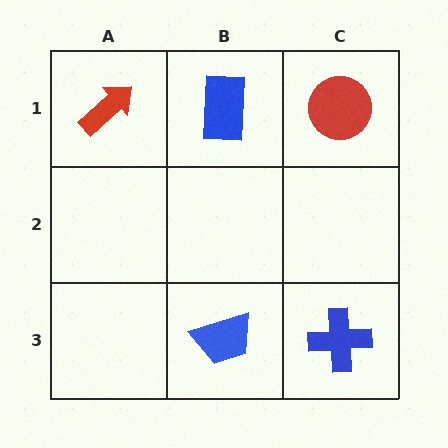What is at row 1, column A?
A red arrow.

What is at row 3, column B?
A blue trapezoid.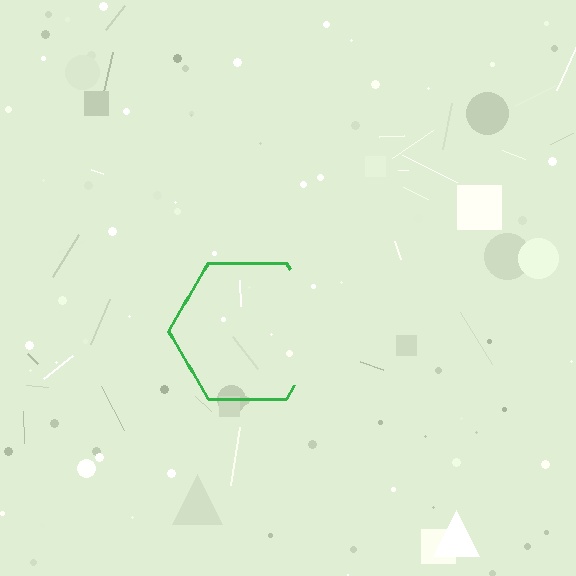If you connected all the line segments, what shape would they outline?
They would outline a hexagon.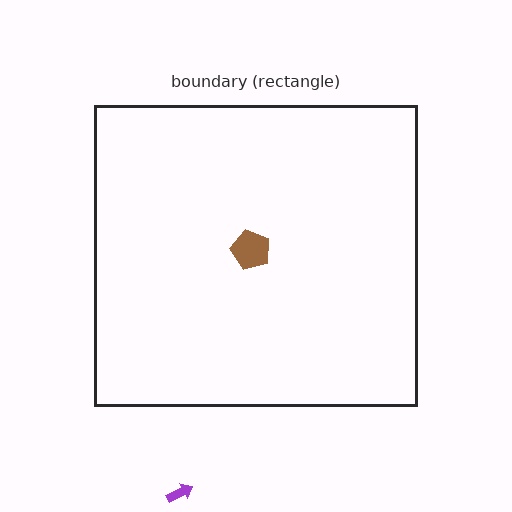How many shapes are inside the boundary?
1 inside, 1 outside.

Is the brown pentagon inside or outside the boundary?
Inside.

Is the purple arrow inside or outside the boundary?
Outside.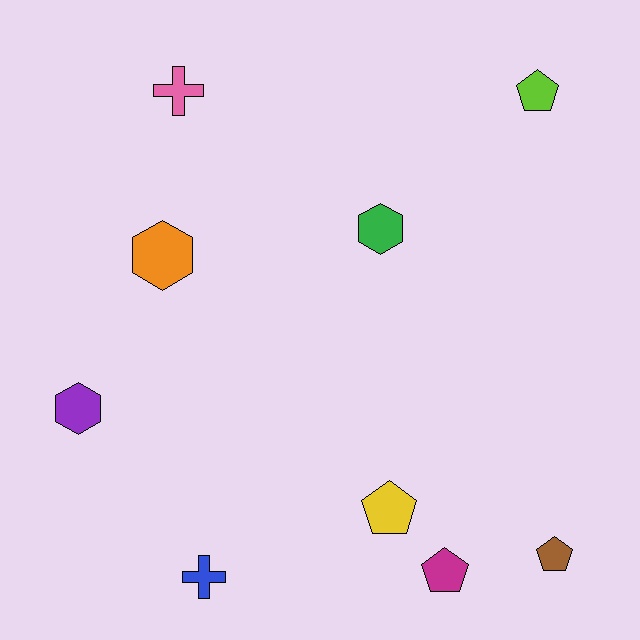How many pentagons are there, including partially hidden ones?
There are 4 pentagons.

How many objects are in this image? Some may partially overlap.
There are 9 objects.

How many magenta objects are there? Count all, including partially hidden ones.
There is 1 magenta object.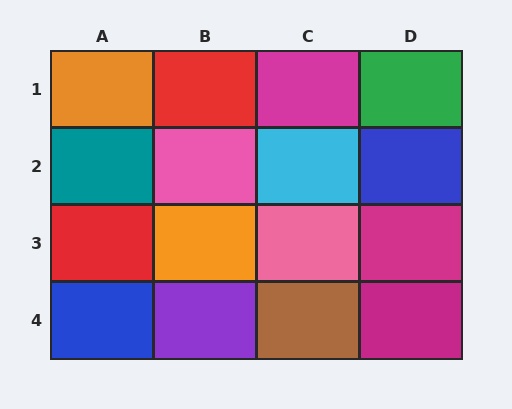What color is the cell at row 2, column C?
Cyan.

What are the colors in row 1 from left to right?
Orange, red, magenta, green.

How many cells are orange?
2 cells are orange.